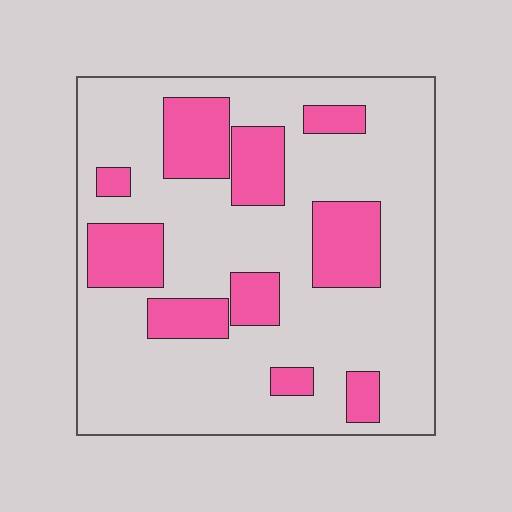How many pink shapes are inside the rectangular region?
10.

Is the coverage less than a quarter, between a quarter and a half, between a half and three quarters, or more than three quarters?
Between a quarter and a half.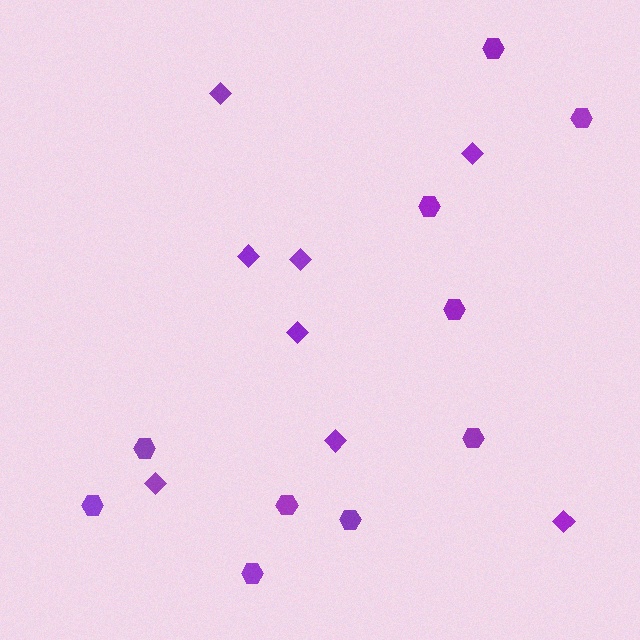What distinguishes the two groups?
There are 2 groups: one group of diamonds (8) and one group of hexagons (10).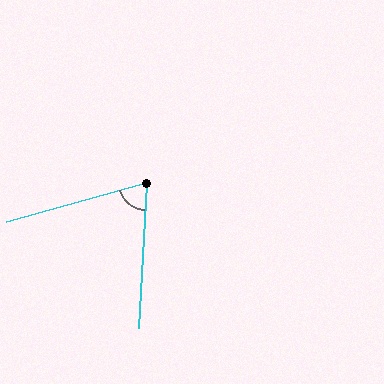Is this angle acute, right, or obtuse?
It is acute.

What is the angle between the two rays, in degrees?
Approximately 71 degrees.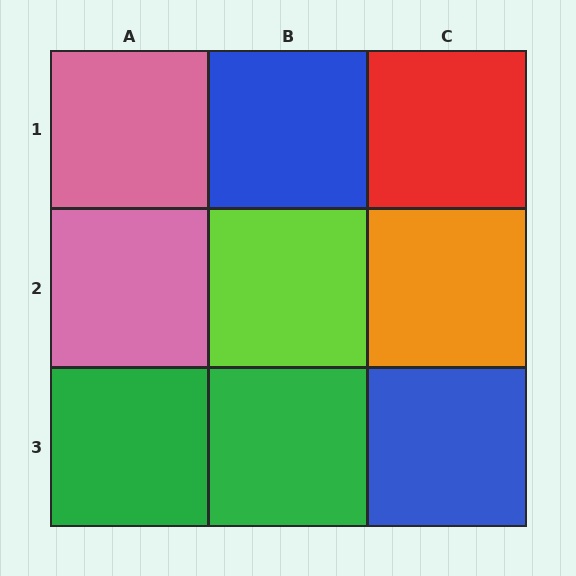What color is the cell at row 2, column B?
Lime.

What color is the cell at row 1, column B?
Blue.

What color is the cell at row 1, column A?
Pink.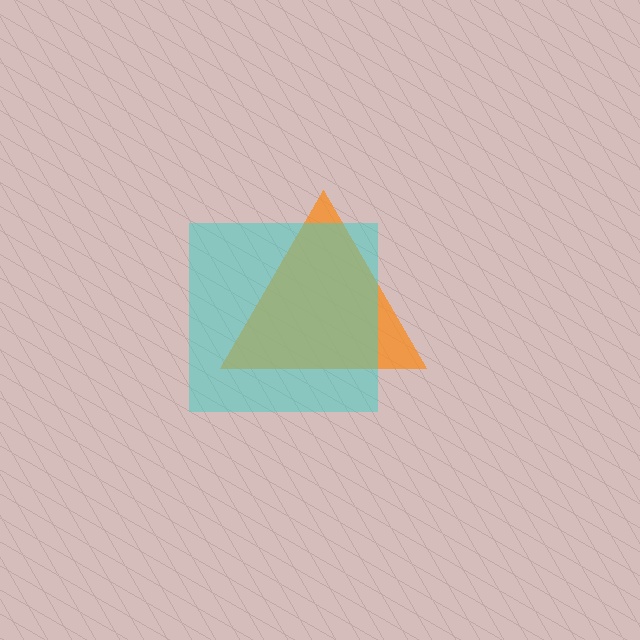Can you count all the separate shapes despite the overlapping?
Yes, there are 2 separate shapes.